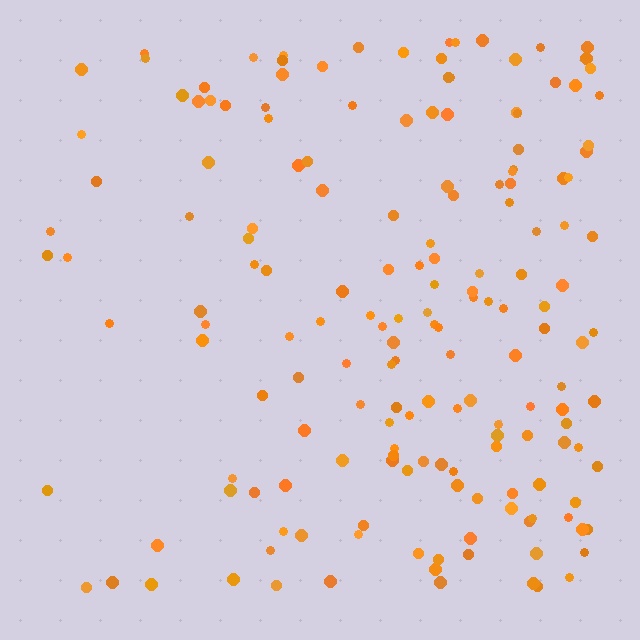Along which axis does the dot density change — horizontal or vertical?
Horizontal.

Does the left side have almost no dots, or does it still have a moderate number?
Still a moderate number, just noticeably fewer than the right.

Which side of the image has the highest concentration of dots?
The right.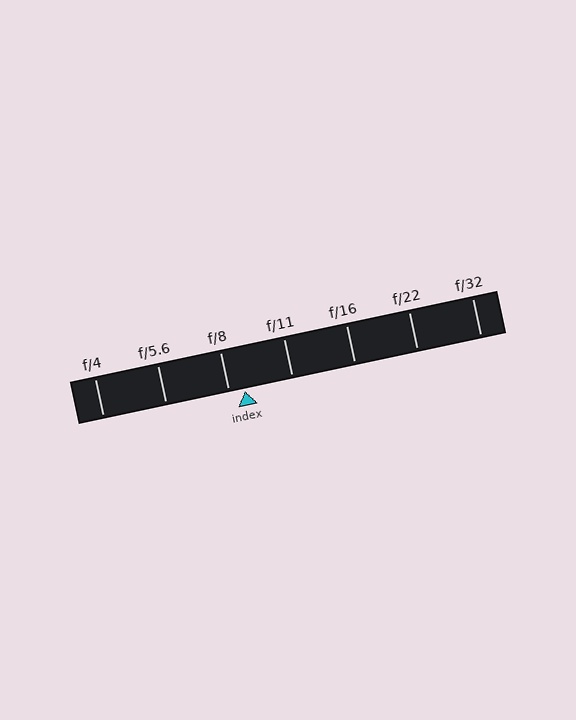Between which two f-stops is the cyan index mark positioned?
The index mark is between f/8 and f/11.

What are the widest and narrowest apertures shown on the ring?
The widest aperture shown is f/4 and the narrowest is f/32.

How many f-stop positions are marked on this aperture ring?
There are 7 f-stop positions marked.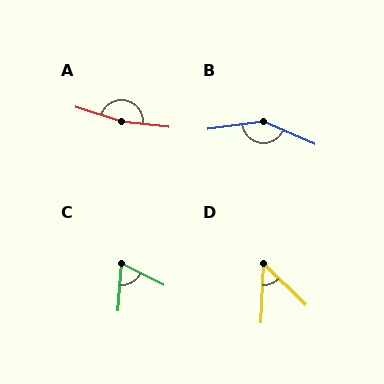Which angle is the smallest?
D, at approximately 49 degrees.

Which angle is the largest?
A, at approximately 169 degrees.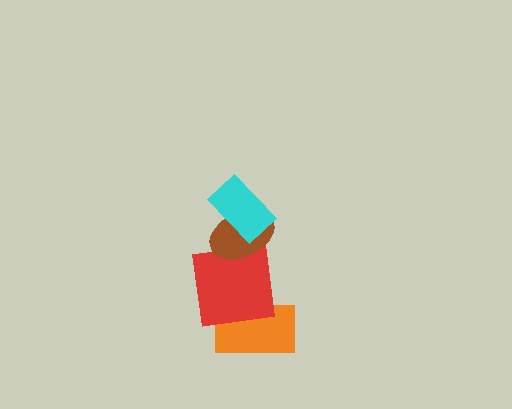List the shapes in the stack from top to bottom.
From top to bottom: the cyan rectangle, the brown ellipse, the red square, the orange rectangle.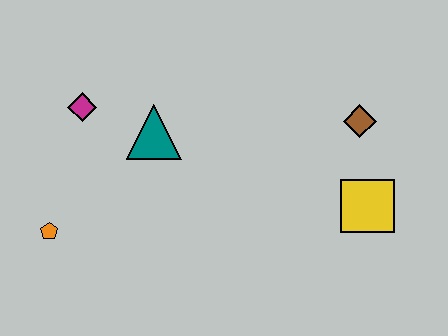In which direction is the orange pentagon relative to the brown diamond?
The orange pentagon is to the left of the brown diamond.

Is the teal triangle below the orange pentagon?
No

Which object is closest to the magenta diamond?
The teal triangle is closest to the magenta diamond.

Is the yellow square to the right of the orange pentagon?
Yes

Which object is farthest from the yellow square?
The orange pentagon is farthest from the yellow square.